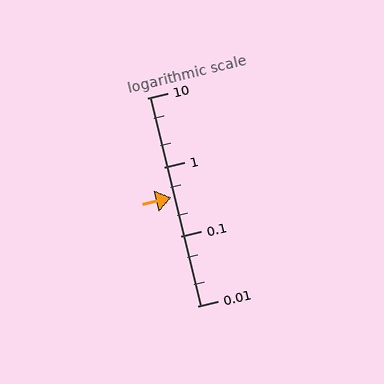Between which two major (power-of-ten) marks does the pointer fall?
The pointer is between 0.1 and 1.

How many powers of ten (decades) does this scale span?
The scale spans 3 decades, from 0.01 to 10.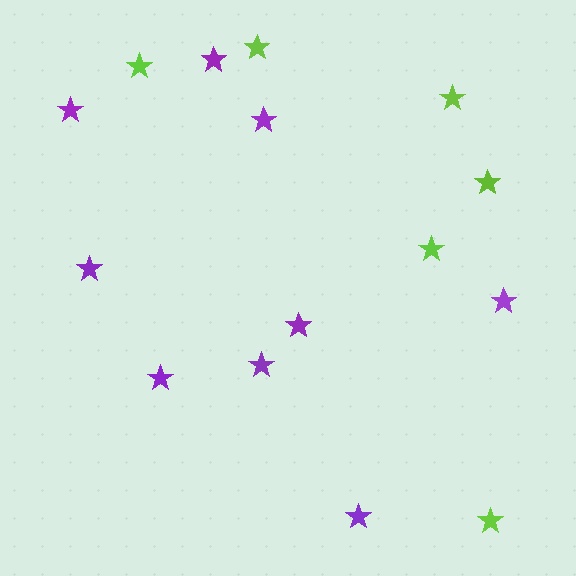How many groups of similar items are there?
There are 2 groups: one group of lime stars (6) and one group of purple stars (9).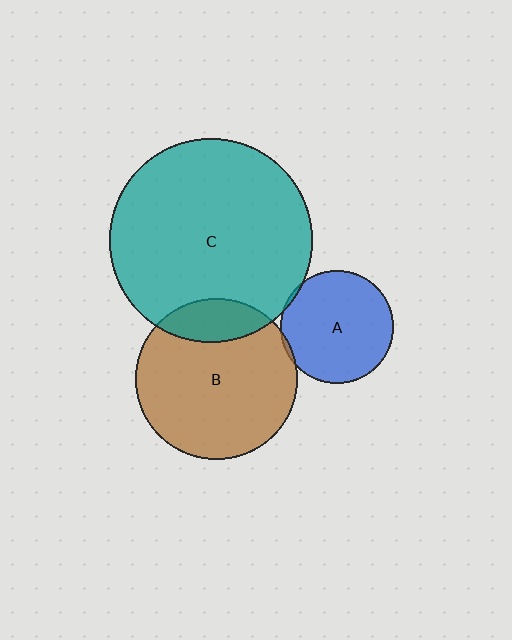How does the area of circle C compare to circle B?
Approximately 1.6 times.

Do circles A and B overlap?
Yes.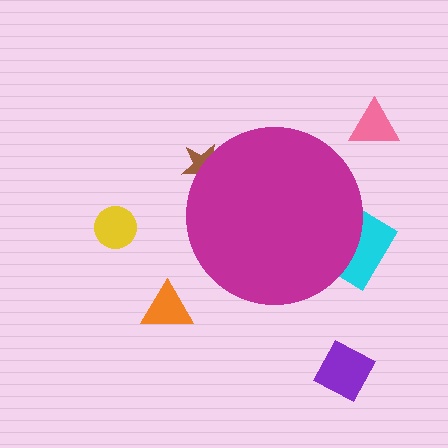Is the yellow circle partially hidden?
No, the yellow circle is fully visible.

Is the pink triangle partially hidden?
No, the pink triangle is fully visible.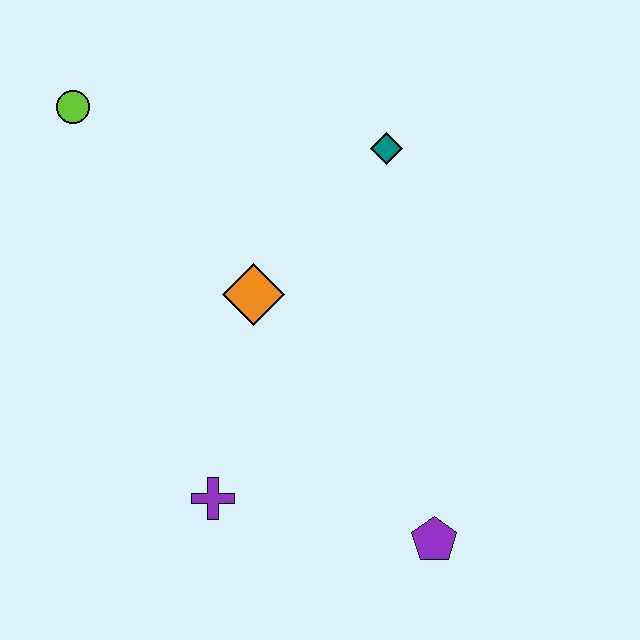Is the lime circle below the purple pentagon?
No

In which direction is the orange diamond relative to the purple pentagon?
The orange diamond is above the purple pentagon.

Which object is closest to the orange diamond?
The teal diamond is closest to the orange diamond.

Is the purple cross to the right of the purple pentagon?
No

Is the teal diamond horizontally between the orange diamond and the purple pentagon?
Yes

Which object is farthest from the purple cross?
The lime circle is farthest from the purple cross.